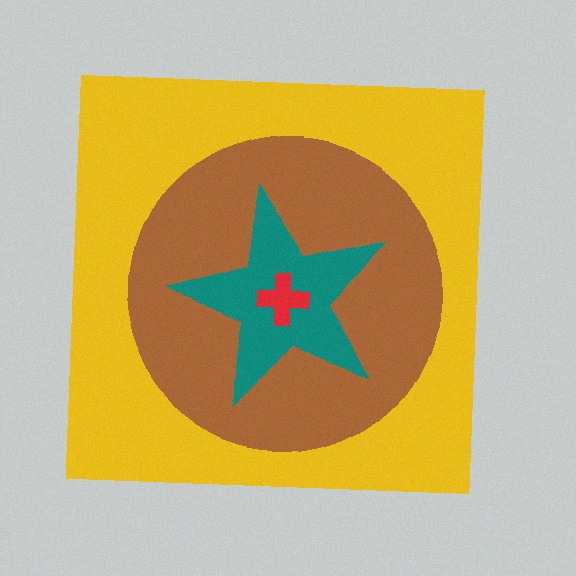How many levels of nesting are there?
4.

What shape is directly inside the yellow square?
The brown circle.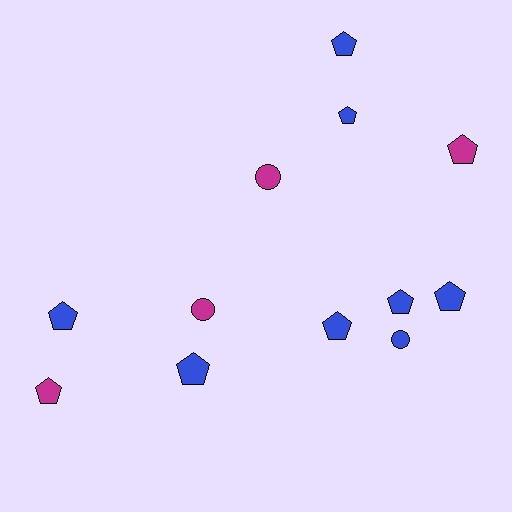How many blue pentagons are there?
There are 7 blue pentagons.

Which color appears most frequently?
Blue, with 8 objects.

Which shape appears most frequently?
Pentagon, with 9 objects.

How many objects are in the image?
There are 12 objects.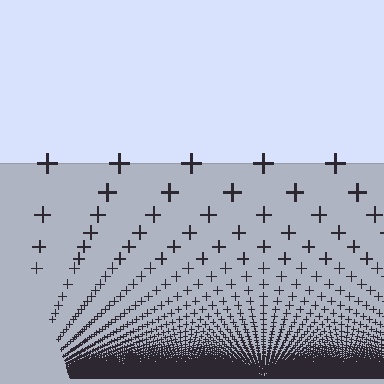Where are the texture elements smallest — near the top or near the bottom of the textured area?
Near the bottom.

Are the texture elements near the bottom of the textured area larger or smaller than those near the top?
Smaller. The gradient is inverted — elements near the bottom are smaller and denser.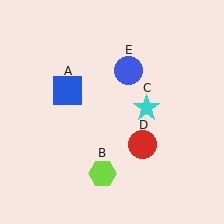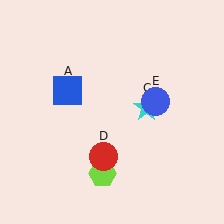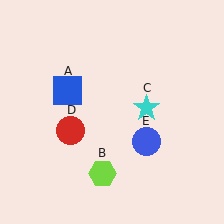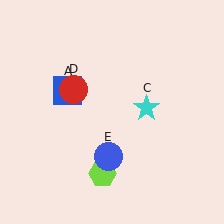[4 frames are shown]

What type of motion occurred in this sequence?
The red circle (object D), blue circle (object E) rotated clockwise around the center of the scene.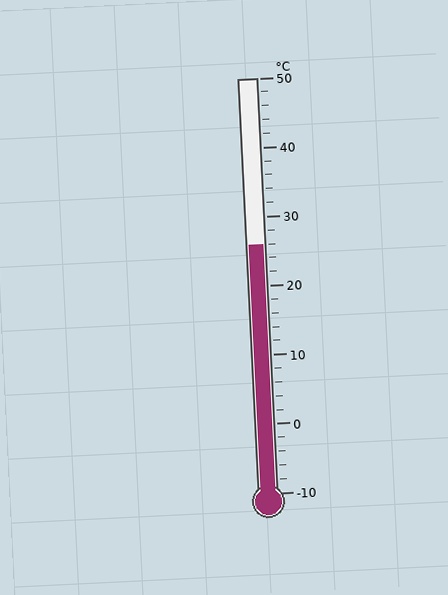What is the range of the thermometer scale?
The thermometer scale ranges from -10°C to 50°C.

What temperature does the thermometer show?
The thermometer shows approximately 26°C.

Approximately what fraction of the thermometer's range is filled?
The thermometer is filled to approximately 60% of its range.